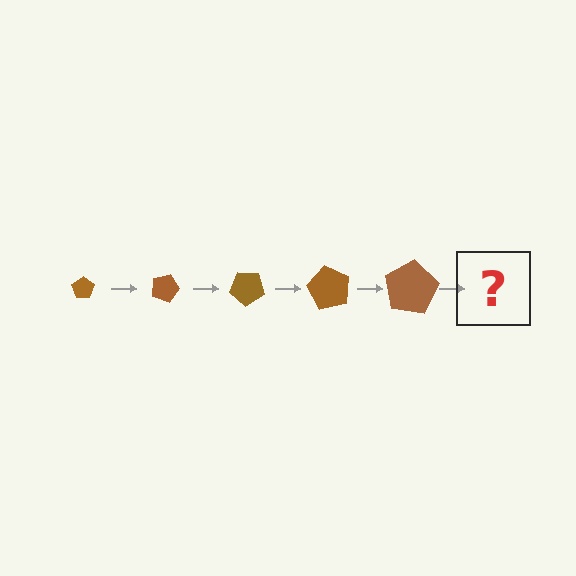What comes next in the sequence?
The next element should be a pentagon, larger than the previous one and rotated 100 degrees from the start.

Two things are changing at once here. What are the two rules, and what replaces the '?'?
The two rules are that the pentagon grows larger each step and it rotates 20 degrees each step. The '?' should be a pentagon, larger than the previous one and rotated 100 degrees from the start.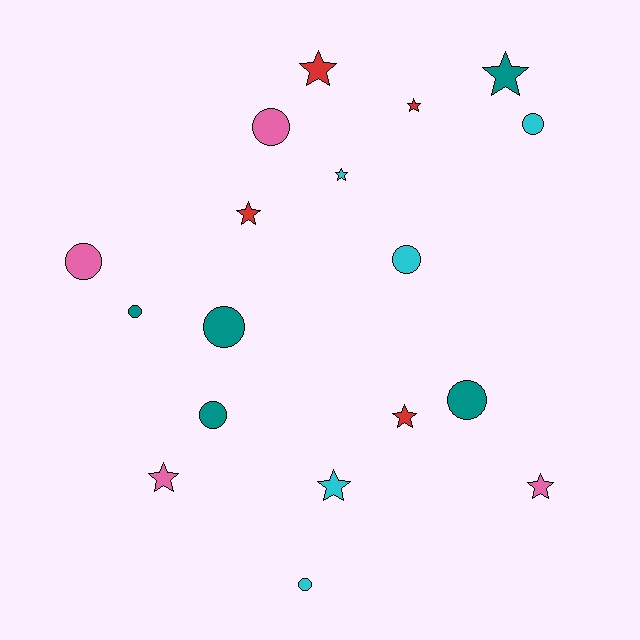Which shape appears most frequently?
Circle, with 9 objects.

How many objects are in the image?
There are 18 objects.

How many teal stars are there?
There is 1 teal star.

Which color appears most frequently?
Cyan, with 5 objects.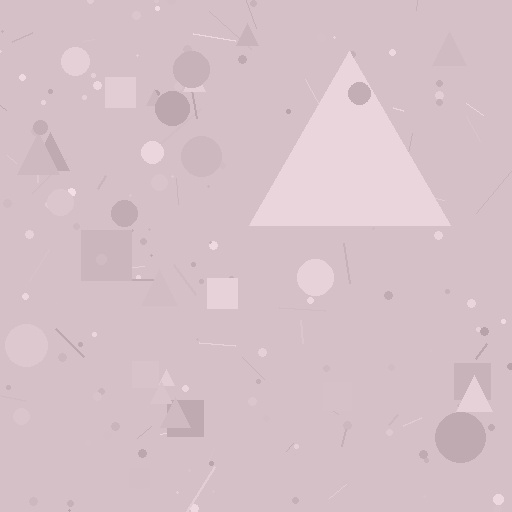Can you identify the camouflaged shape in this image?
The camouflaged shape is a triangle.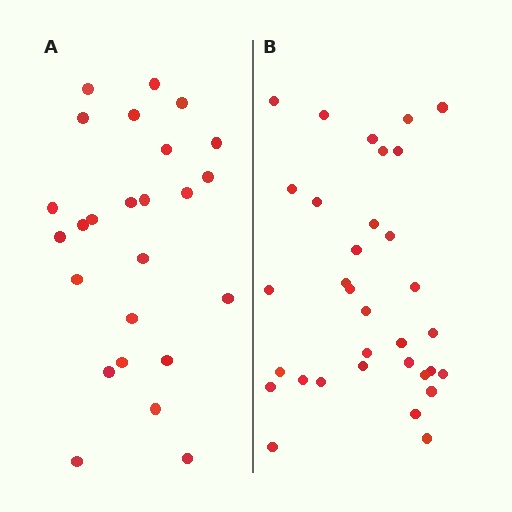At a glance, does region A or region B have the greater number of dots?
Region B (the right region) has more dots.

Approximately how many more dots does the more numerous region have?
Region B has roughly 8 or so more dots than region A.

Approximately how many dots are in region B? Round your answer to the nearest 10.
About 30 dots. (The exact count is 33, which rounds to 30.)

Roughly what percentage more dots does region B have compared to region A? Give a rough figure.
About 30% more.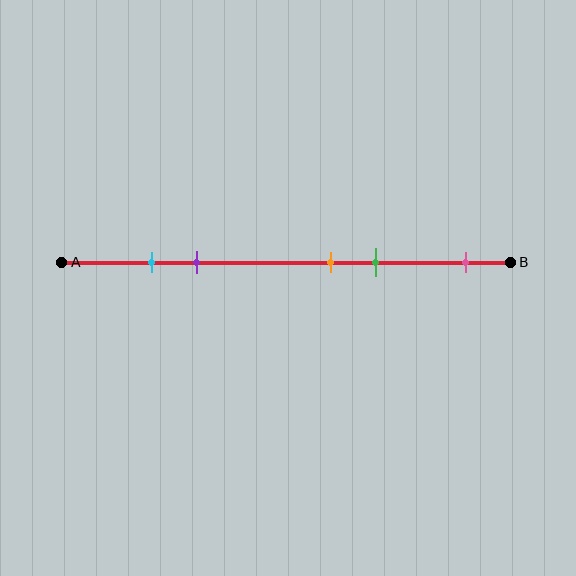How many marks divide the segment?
There are 5 marks dividing the segment.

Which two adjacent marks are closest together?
The cyan and purple marks are the closest adjacent pair.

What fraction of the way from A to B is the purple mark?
The purple mark is approximately 30% (0.3) of the way from A to B.